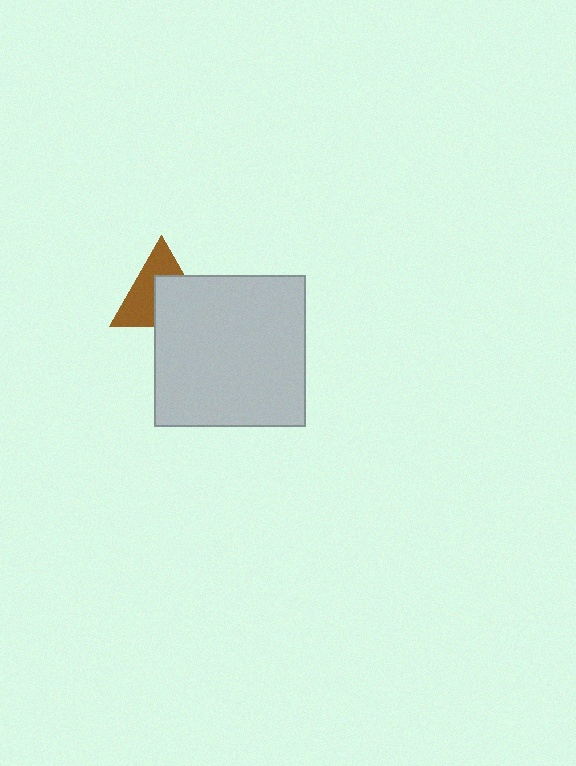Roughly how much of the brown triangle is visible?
About half of it is visible (roughly 51%).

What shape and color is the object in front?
The object in front is a light gray square.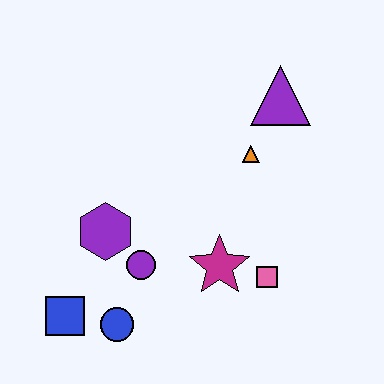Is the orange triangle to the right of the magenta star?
Yes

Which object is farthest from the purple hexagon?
The purple triangle is farthest from the purple hexagon.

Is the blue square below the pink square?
Yes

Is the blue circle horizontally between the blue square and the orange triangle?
Yes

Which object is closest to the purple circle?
The purple hexagon is closest to the purple circle.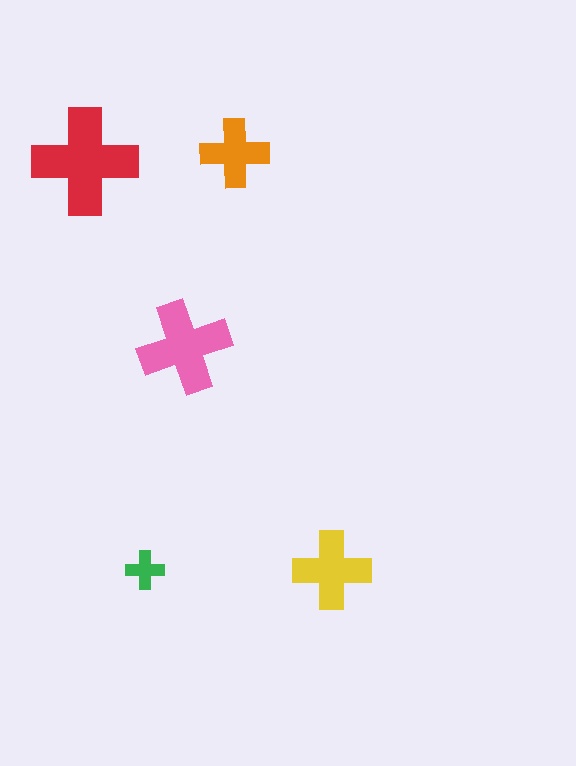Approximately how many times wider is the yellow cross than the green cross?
About 2 times wider.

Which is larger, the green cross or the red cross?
The red one.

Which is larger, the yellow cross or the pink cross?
The pink one.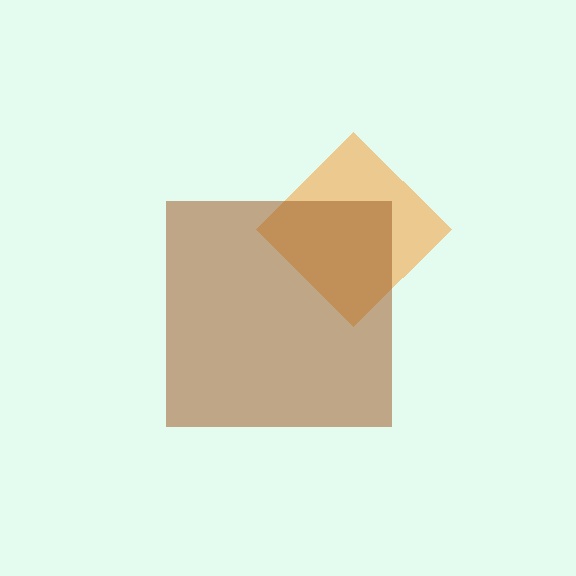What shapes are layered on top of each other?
The layered shapes are: an orange diamond, a brown square.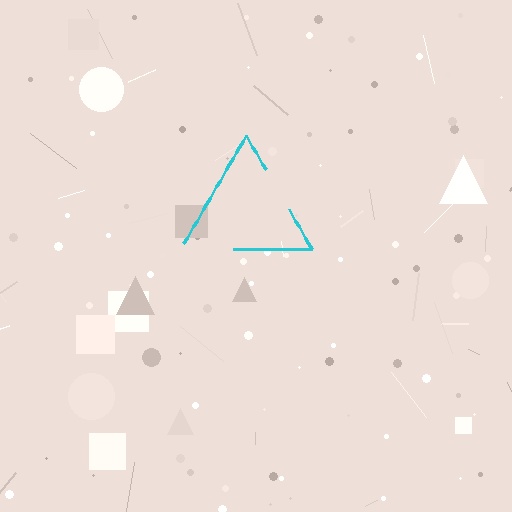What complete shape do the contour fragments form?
The contour fragments form a triangle.